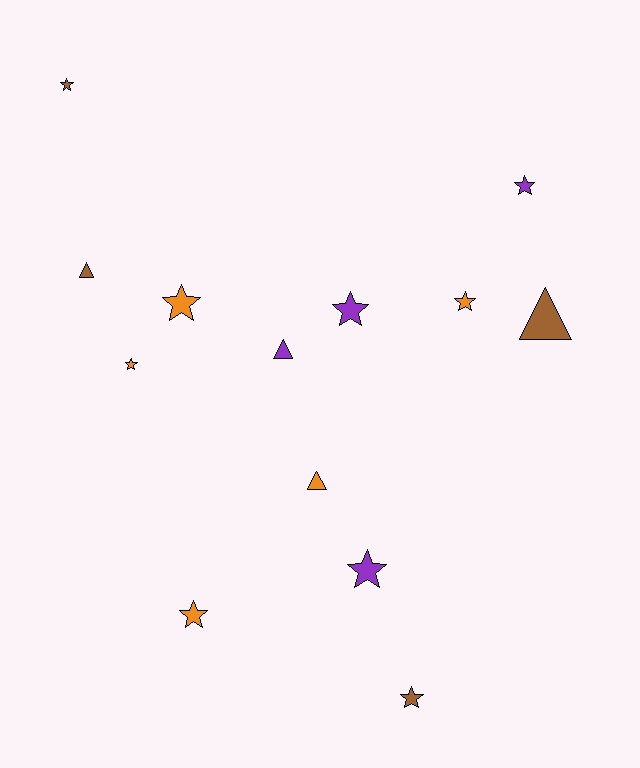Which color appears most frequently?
Orange, with 5 objects.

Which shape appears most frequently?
Star, with 9 objects.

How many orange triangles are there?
There is 1 orange triangle.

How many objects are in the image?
There are 13 objects.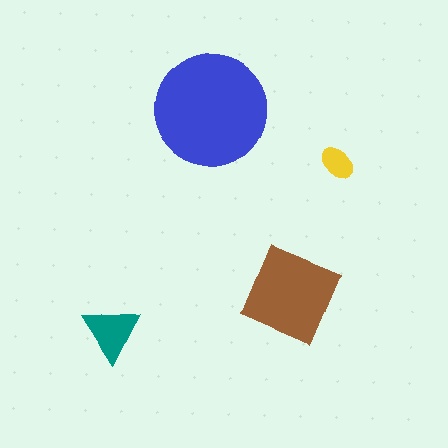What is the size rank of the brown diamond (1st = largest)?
2nd.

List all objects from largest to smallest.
The blue circle, the brown diamond, the teal triangle, the yellow ellipse.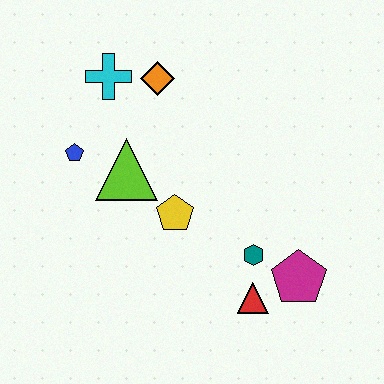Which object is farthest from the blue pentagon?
The magenta pentagon is farthest from the blue pentagon.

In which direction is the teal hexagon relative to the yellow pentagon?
The teal hexagon is to the right of the yellow pentagon.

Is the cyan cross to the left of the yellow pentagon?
Yes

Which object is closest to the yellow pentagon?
The lime triangle is closest to the yellow pentagon.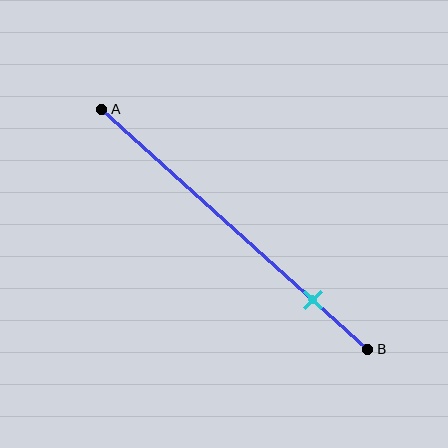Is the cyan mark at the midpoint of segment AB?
No, the mark is at about 80% from A, not at the 50% midpoint.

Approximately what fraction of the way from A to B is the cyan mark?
The cyan mark is approximately 80% of the way from A to B.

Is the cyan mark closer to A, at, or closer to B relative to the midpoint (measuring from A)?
The cyan mark is closer to point B than the midpoint of segment AB.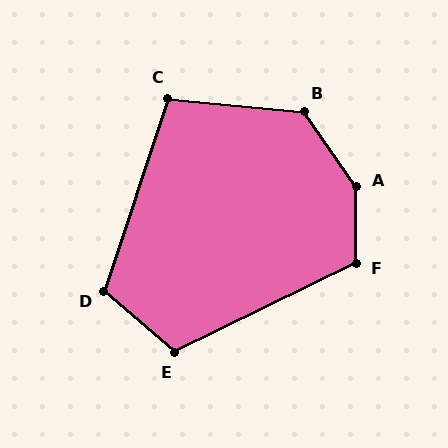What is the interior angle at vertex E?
Approximately 113 degrees (obtuse).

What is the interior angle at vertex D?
Approximately 113 degrees (obtuse).